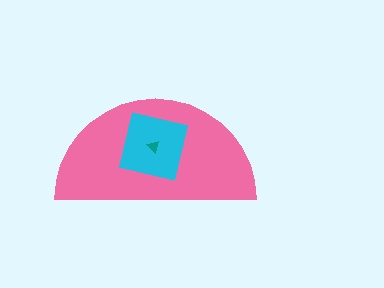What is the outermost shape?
The pink semicircle.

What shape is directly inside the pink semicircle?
The cyan square.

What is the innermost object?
The teal triangle.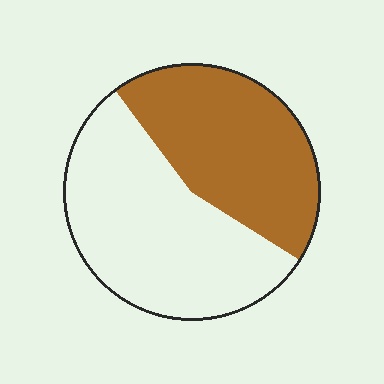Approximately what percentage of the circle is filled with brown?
Approximately 45%.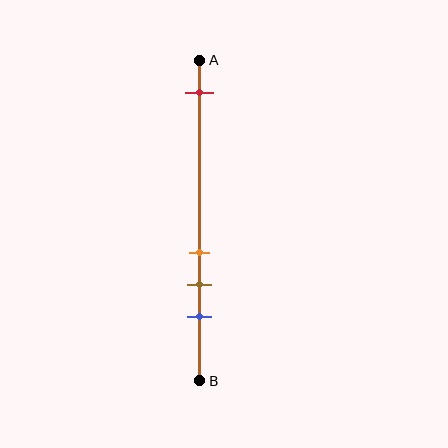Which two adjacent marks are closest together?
The orange and brown marks are the closest adjacent pair.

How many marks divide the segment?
There are 4 marks dividing the segment.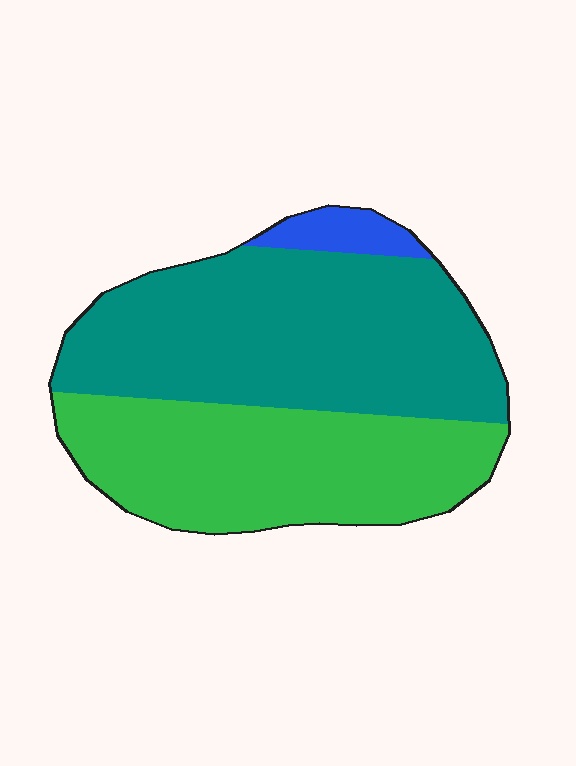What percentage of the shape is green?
Green covers roughly 40% of the shape.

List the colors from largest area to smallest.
From largest to smallest: teal, green, blue.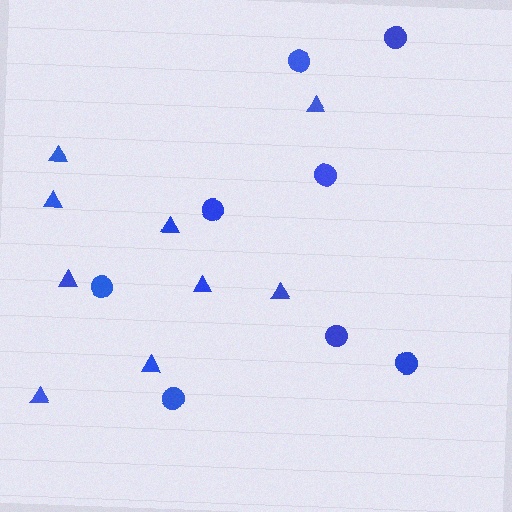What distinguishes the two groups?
There are 2 groups: one group of triangles (9) and one group of circles (8).